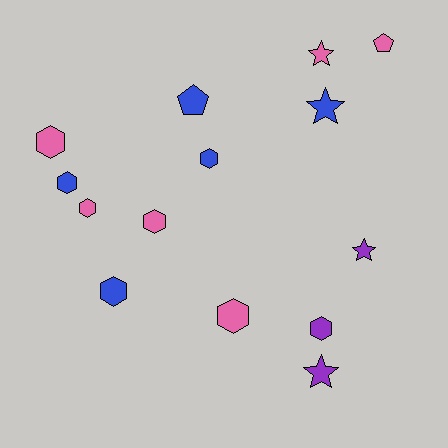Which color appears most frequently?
Pink, with 6 objects.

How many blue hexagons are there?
There are 3 blue hexagons.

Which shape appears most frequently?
Hexagon, with 8 objects.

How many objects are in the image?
There are 14 objects.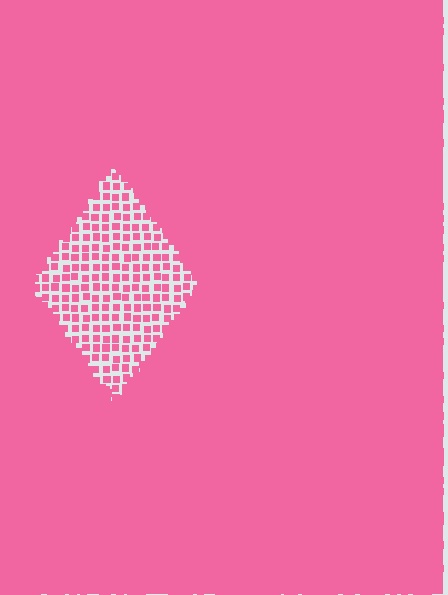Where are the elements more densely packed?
The elements are more densely packed outside the diamond boundary.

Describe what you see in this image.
The image contains small pink elements arranged at two different densities. A diamond-shaped region is visible where the elements are less densely packed than the surrounding area.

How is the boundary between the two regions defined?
The boundary is defined by a change in element density (approximately 3.0x ratio). All elements are the same color, size, and shape.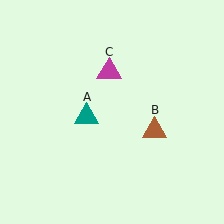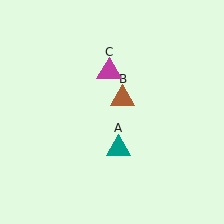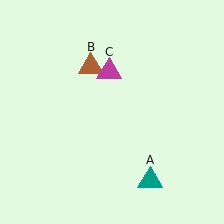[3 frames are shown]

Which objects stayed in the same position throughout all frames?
Magenta triangle (object C) remained stationary.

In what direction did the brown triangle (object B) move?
The brown triangle (object B) moved up and to the left.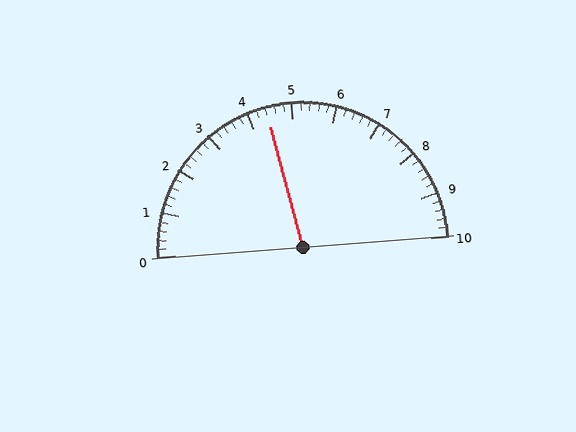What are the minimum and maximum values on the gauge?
The gauge ranges from 0 to 10.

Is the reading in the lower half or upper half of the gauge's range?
The reading is in the lower half of the range (0 to 10).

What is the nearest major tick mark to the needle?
The nearest major tick mark is 4.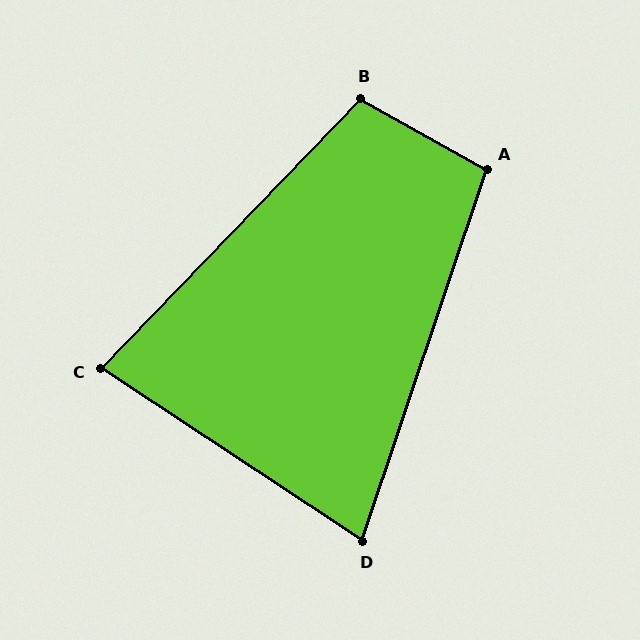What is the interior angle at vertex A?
Approximately 101 degrees (obtuse).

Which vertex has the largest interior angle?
B, at approximately 105 degrees.